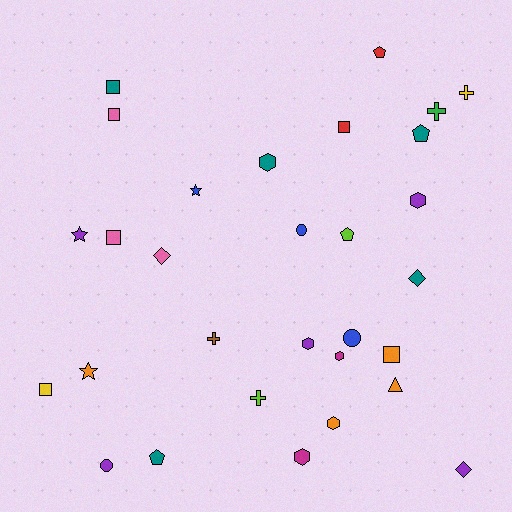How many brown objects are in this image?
There is 1 brown object.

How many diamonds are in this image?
There are 3 diamonds.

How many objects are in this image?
There are 30 objects.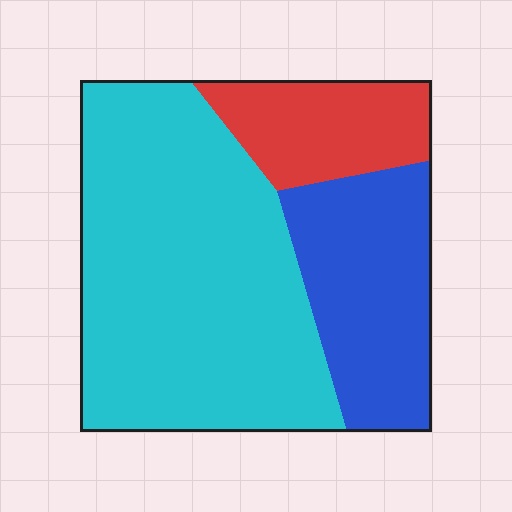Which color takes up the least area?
Red, at roughly 15%.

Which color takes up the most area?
Cyan, at roughly 60%.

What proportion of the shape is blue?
Blue covers about 25% of the shape.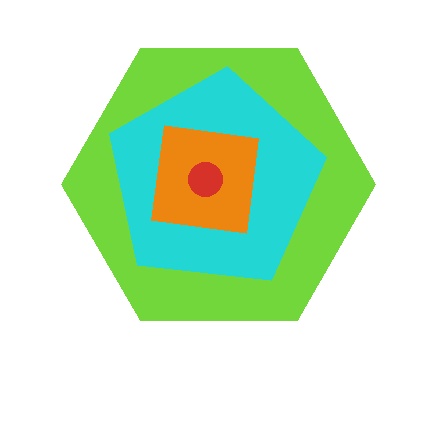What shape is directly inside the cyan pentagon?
The orange square.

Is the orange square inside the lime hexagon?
Yes.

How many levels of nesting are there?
4.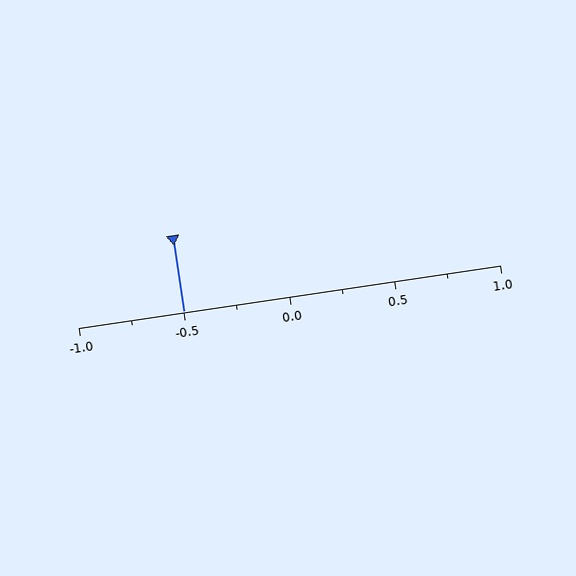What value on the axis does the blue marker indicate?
The marker indicates approximately -0.5.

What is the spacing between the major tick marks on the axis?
The major ticks are spaced 0.5 apart.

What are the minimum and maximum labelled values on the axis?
The axis runs from -1.0 to 1.0.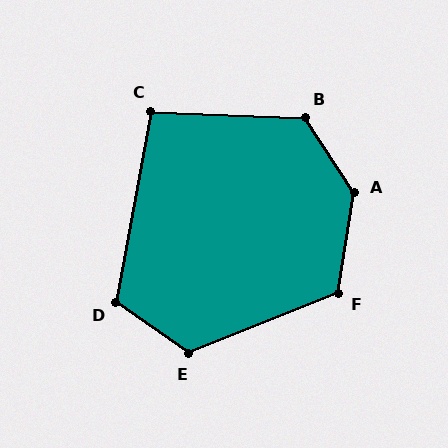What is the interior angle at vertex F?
Approximately 121 degrees (obtuse).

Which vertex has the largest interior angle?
A, at approximately 138 degrees.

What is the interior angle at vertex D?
Approximately 114 degrees (obtuse).